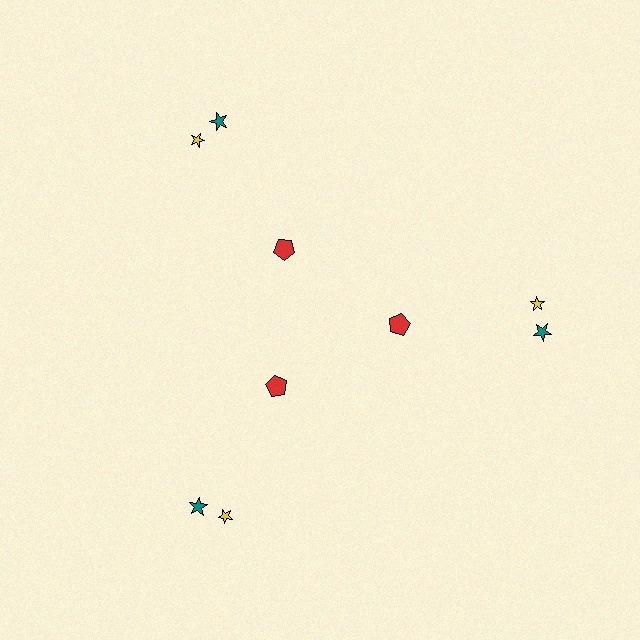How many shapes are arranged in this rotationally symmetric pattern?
There are 9 shapes, arranged in 3 groups of 3.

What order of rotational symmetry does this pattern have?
This pattern has 3-fold rotational symmetry.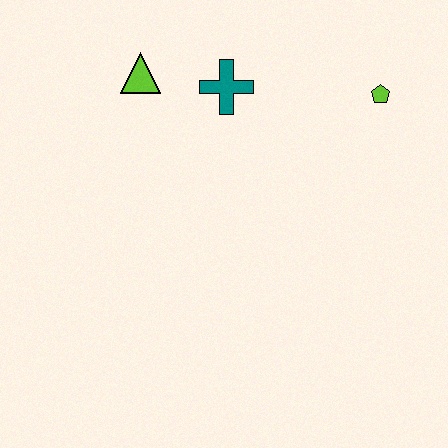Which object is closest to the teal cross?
The lime triangle is closest to the teal cross.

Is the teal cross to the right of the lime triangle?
Yes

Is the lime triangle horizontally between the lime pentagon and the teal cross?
No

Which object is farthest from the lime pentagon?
The lime triangle is farthest from the lime pentagon.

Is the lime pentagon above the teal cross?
No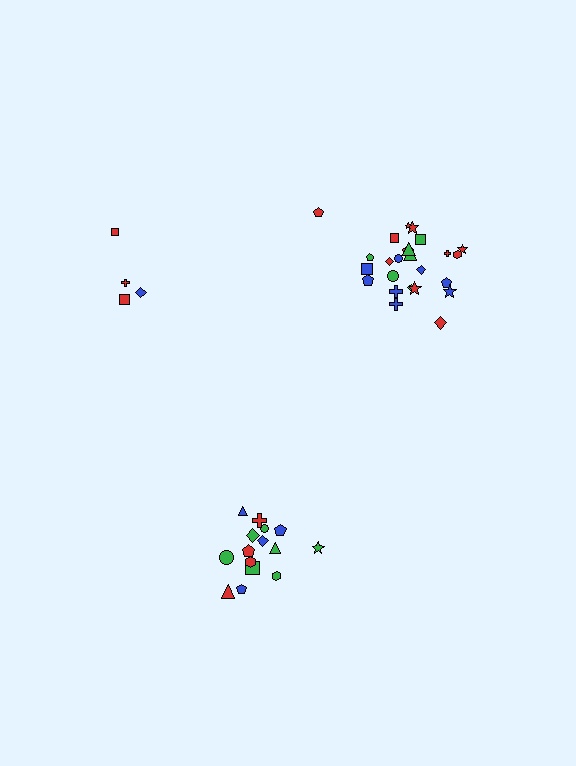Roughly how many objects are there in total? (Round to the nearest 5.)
Roughly 45 objects in total.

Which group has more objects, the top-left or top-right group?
The top-right group.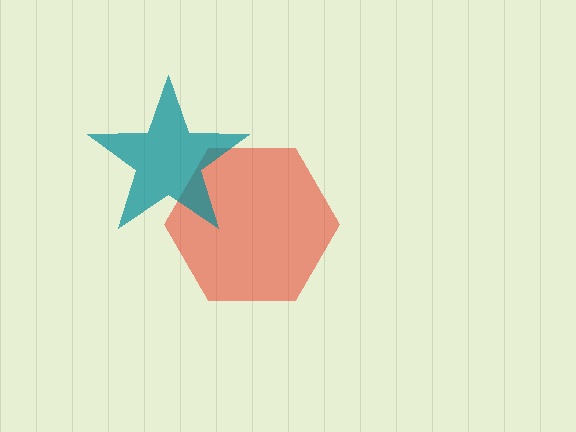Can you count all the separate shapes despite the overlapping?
Yes, there are 2 separate shapes.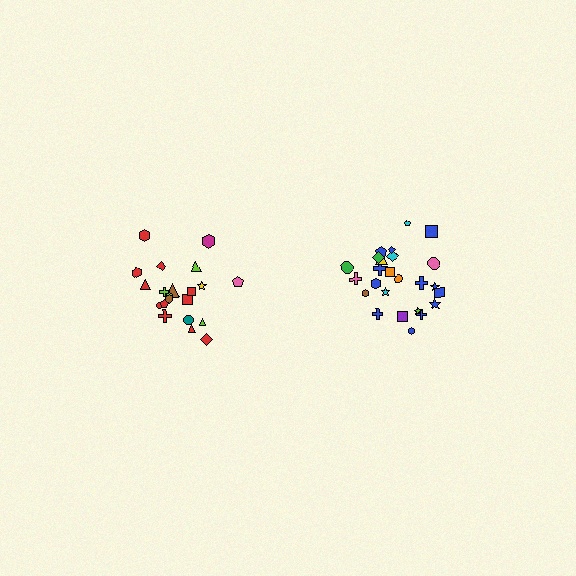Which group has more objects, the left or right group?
The right group.